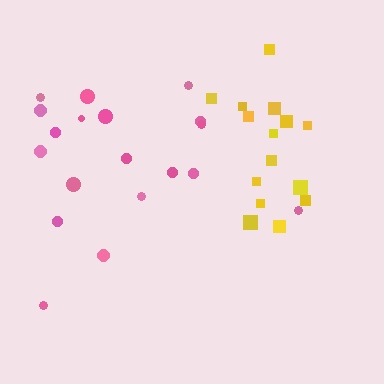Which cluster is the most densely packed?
Yellow.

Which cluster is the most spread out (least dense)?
Pink.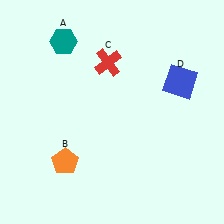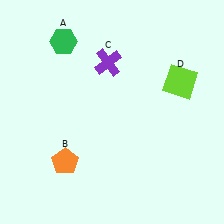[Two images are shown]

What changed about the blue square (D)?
In Image 1, D is blue. In Image 2, it changed to lime.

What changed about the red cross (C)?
In Image 1, C is red. In Image 2, it changed to purple.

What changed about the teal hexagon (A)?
In Image 1, A is teal. In Image 2, it changed to green.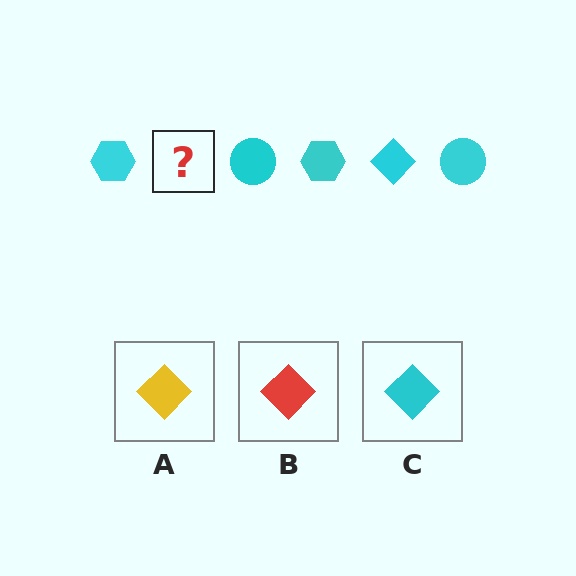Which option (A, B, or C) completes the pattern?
C.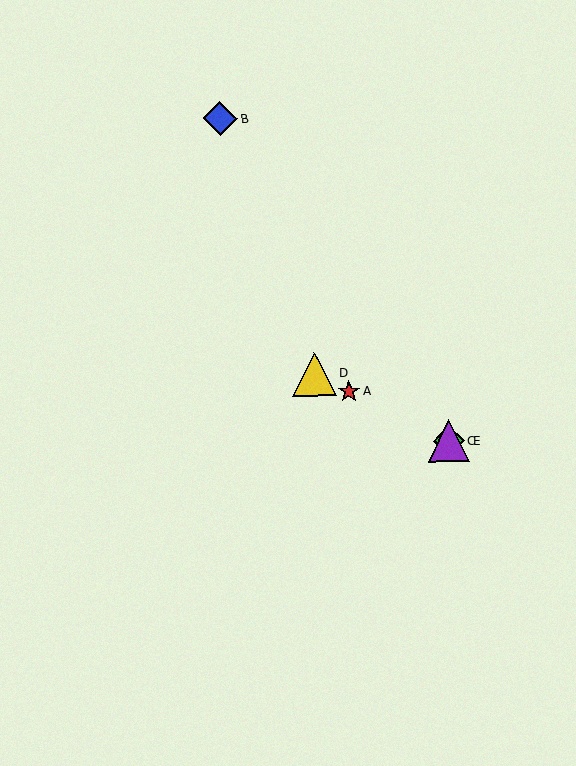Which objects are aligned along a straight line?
Objects A, C, D, E are aligned along a straight line.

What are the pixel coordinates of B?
Object B is at (220, 119).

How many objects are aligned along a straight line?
4 objects (A, C, D, E) are aligned along a straight line.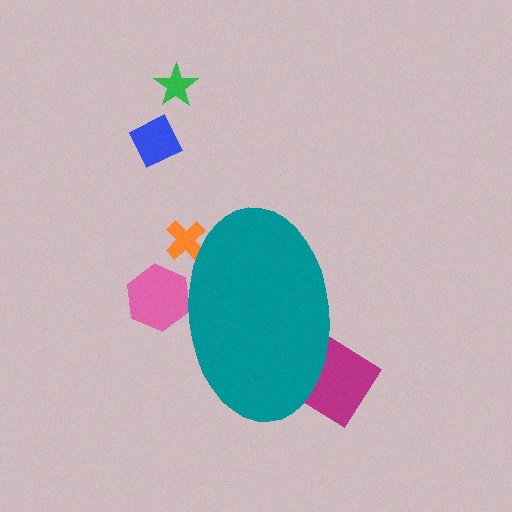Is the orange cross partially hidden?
Yes, the orange cross is partially hidden behind the teal ellipse.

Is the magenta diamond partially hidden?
Yes, the magenta diamond is partially hidden behind the teal ellipse.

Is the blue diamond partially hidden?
No, the blue diamond is fully visible.